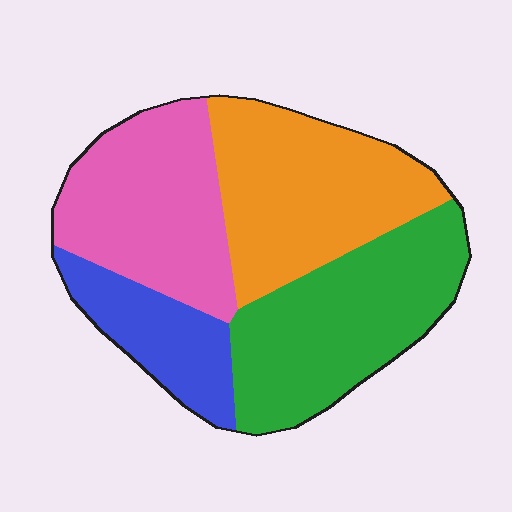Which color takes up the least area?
Blue, at roughly 15%.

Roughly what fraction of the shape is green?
Green takes up about one third (1/3) of the shape.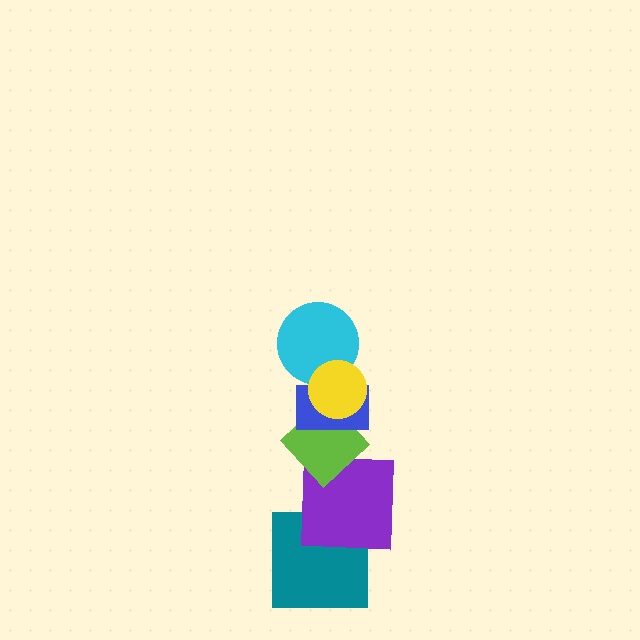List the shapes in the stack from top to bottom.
From top to bottom: the yellow circle, the cyan circle, the blue rectangle, the lime diamond, the purple square, the teal square.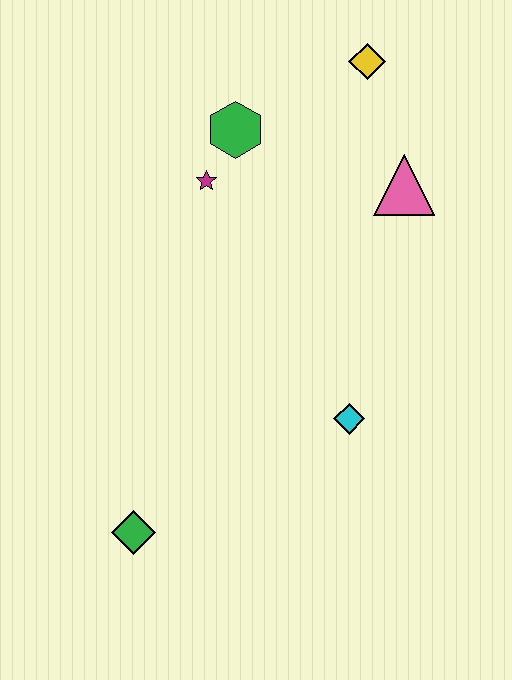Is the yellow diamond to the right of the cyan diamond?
Yes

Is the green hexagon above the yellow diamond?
No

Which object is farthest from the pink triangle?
The green diamond is farthest from the pink triangle.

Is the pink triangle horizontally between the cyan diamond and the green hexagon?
No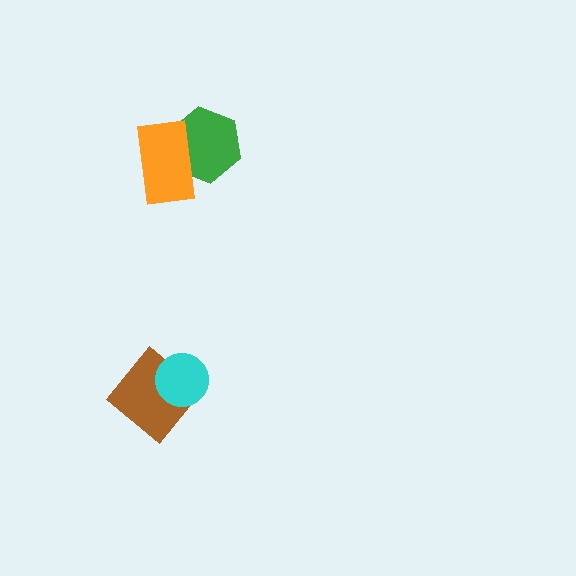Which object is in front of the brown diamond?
The cyan circle is in front of the brown diamond.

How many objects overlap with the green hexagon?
1 object overlaps with the green hexagon.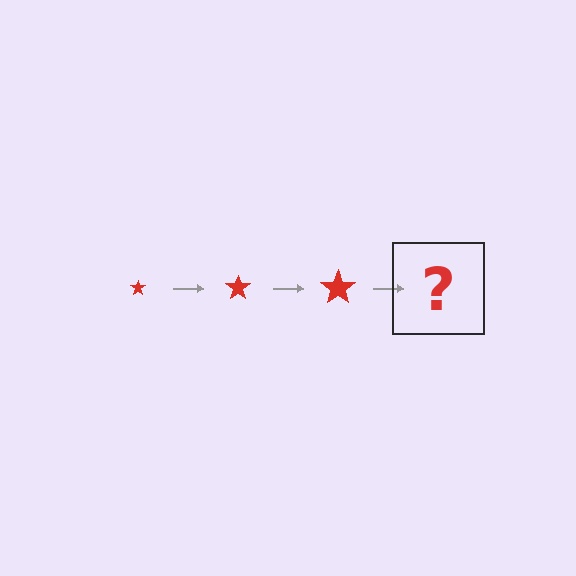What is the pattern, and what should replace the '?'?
The pattern is that the star gets progressively larger each step. The '?' should be a red star, larger than the previous one.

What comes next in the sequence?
The next element should be a red star, larger than the previous one.